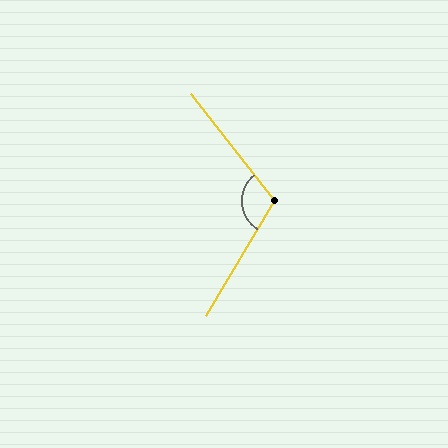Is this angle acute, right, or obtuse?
It is obtuse.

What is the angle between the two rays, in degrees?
Approximately 111 degrees.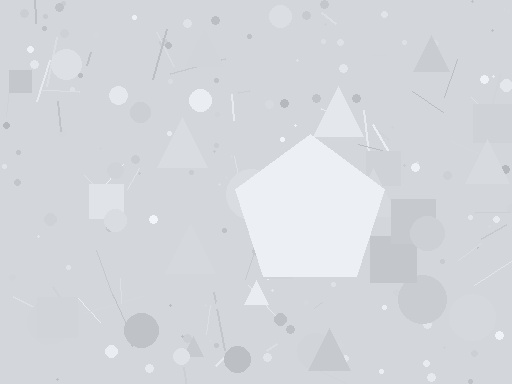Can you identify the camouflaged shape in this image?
The camouflaged shape is a pentagon.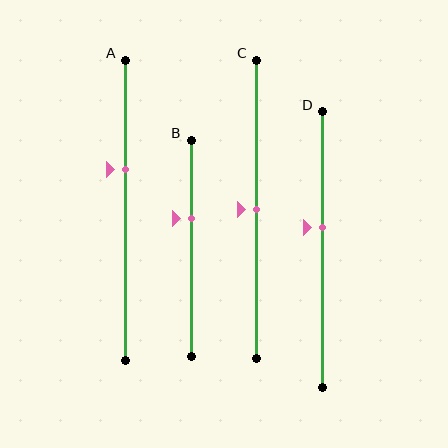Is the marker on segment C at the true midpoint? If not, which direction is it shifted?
Yes, the marker on segment C is at the true midpoint.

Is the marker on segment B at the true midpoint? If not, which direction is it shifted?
No, the marker on segment B is shifted upward by about 14% of the segment length.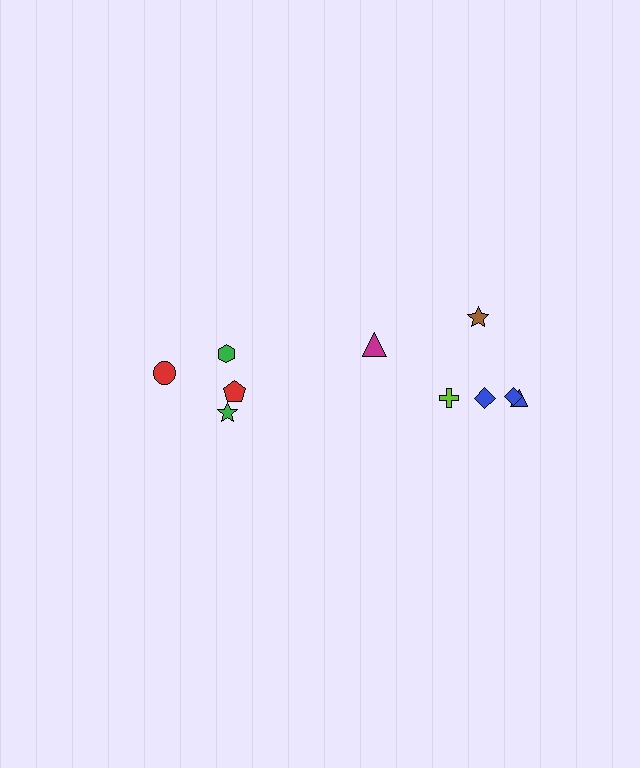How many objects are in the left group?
There are 4 objects.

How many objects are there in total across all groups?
There are 10 objects.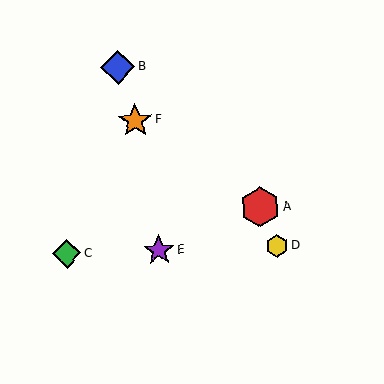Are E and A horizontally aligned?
No, E is at y≈250 and A is at y≈207.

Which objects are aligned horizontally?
Objects C, D, E are aligned horizontally.